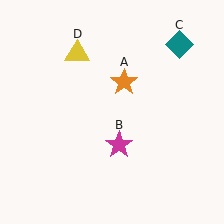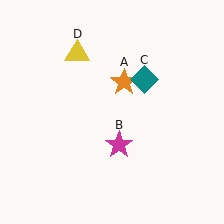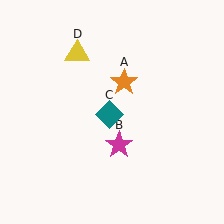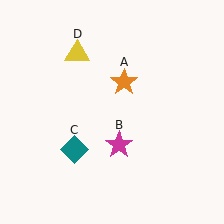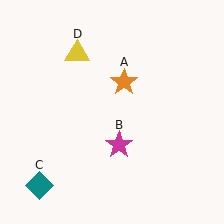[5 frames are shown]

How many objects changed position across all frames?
1 object changed position: teal diamond (object C).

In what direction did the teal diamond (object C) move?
The teal diamond (object C) moved down and to the left.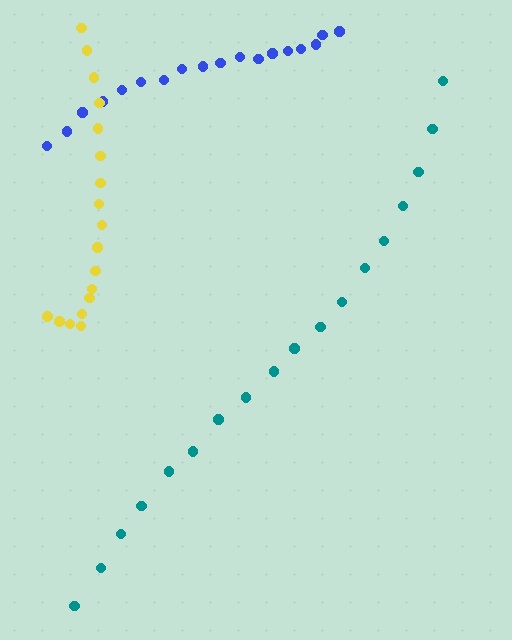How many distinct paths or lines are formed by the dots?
There are 3 distinct paths.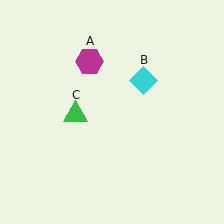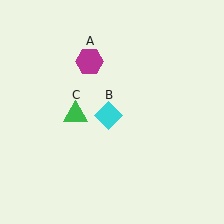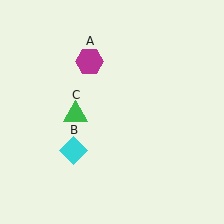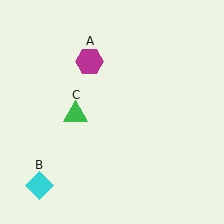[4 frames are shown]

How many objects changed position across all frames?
1 object changed position: cyan diamond (object B).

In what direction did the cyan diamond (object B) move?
The cyan diamond (object B) moved down and to the left.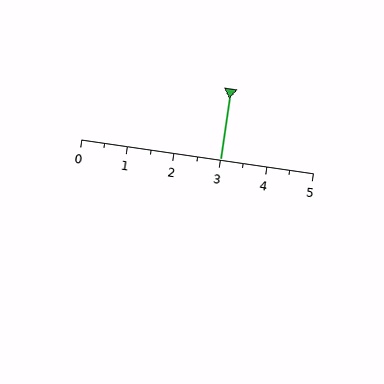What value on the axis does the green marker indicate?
The marker indicates approximately 3.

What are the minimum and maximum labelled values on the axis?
The axis runs from 0 to 5.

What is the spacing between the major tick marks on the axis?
The major ticks are spaced 1 apart.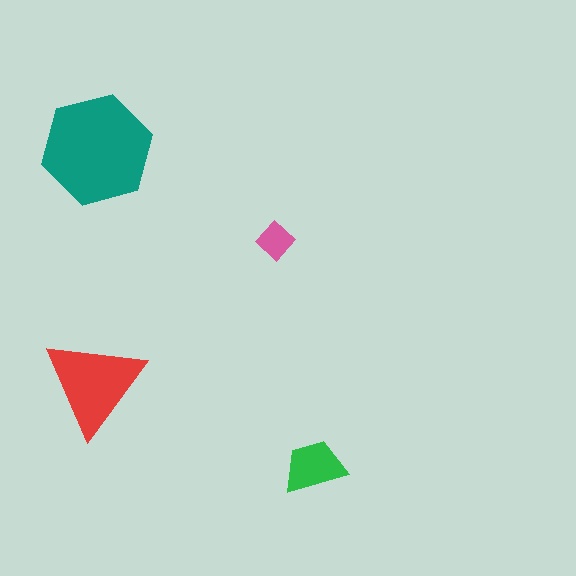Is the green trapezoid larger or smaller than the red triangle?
Smaller.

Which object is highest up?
The teal hexagon is topmost.